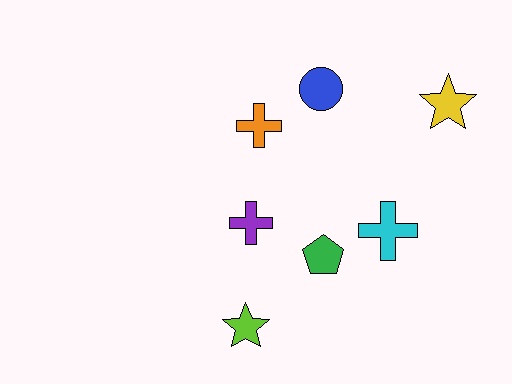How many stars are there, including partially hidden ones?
There are 2 stars.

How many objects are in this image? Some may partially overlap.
There are 7 objects.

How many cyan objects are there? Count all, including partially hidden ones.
There is 1 cyan object.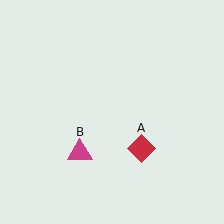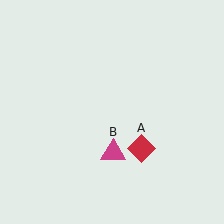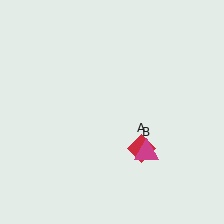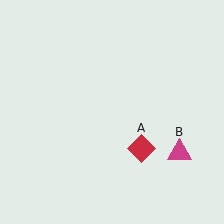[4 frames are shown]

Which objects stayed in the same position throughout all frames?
Red diamond (object A) remained stationary.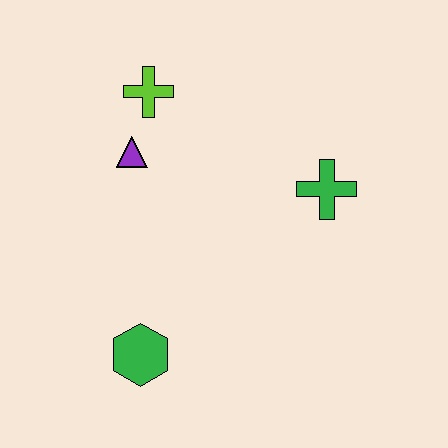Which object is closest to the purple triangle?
The lime cross is closest to the purple triangle.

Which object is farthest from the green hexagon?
The lime cross is farthest from the green hexagon.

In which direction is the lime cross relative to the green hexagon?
The lime cross is above the green hexagon.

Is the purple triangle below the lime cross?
Yes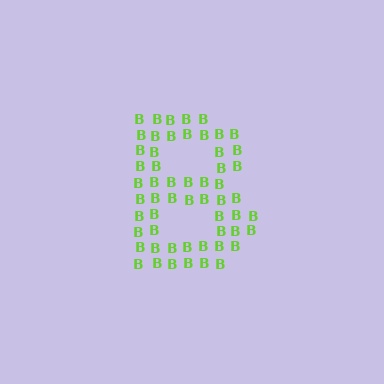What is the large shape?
The large shape is the letter B.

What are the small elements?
The small elements are letter B's.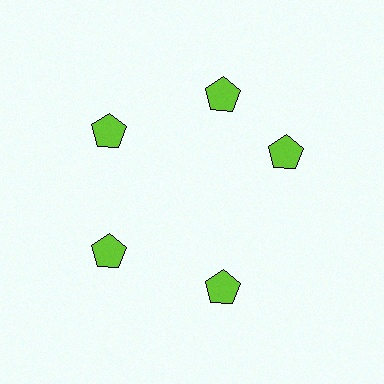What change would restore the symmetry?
The symmetry would be restored by rotating it back into even spacing with its neighbors so that all 5 pentagons sit at equal angles and equal distance from the center.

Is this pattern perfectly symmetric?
No. The 5 lime pentagons are arranged in a ring, but one element near the 3 o'clock position is rotated out of alignment along the ring, breaking the 5-fold rotational symmetry.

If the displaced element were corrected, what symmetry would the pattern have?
It would have 5-fold rotational symmetry — the pattern would map onto itself every 72 degrees.